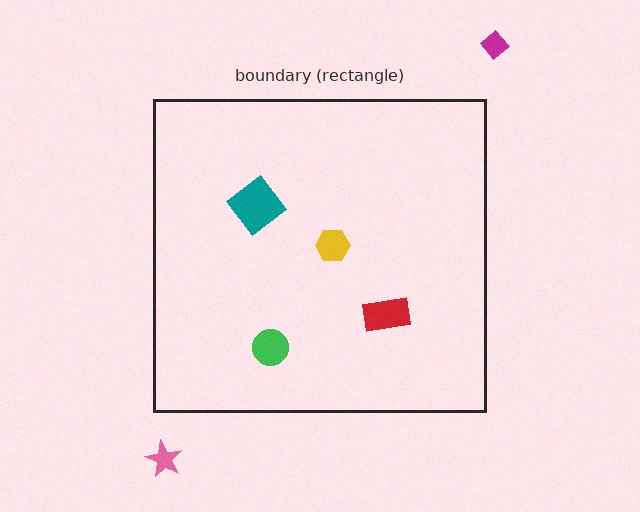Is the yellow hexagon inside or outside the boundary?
Inside.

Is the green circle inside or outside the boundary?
Inside.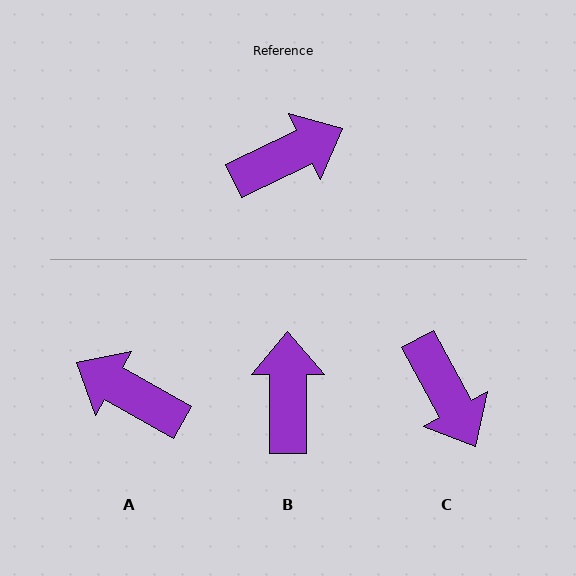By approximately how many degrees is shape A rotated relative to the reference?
Approximately 125 degrees counter-clockwise.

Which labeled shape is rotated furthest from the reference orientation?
A, about 125 degrees away.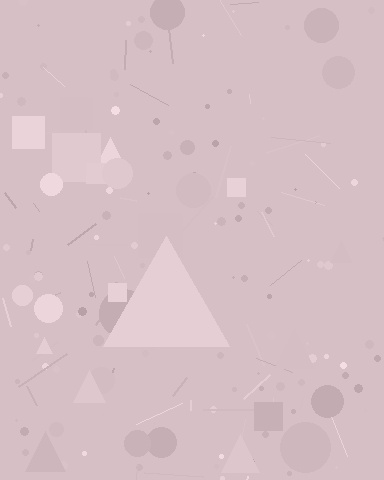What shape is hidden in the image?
A triangle is hidden in the image.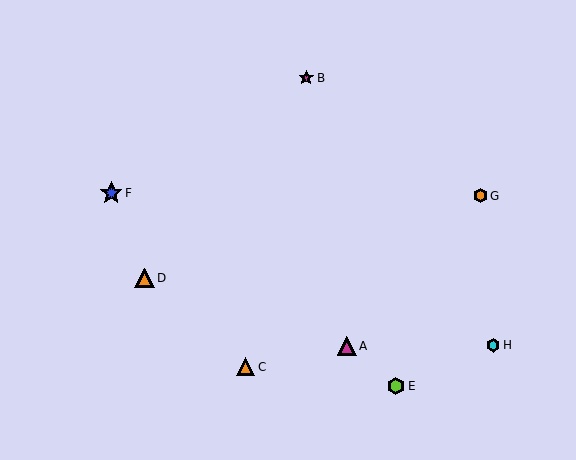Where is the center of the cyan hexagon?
The center of the cyan hexagon is at (493, 345).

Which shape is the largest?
The blue star (labeled F) is the largest.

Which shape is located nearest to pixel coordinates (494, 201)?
The orange hexagon (labeled G) at (480, 196) is nearest to that location.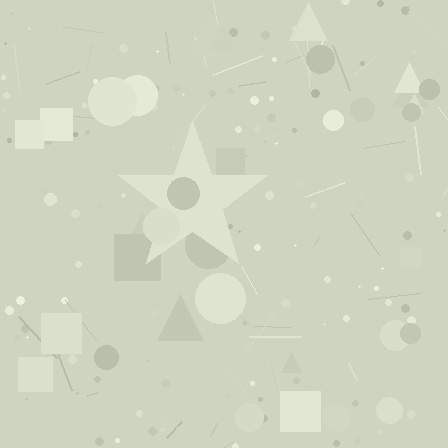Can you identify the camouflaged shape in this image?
The camouflaged shape is a star.